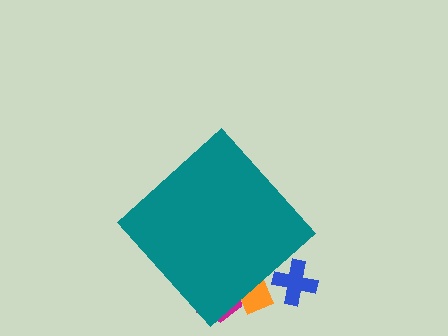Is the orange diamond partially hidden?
Yes, the orange diamond is partially hidden behind the teal diamond.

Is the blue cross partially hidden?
Yes, the blue cross is partially hidden behind the teal diamond.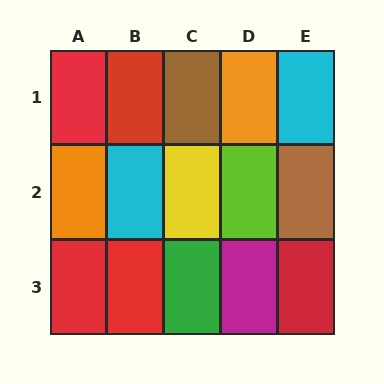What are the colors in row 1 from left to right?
Red, red, brown, orange, cyan.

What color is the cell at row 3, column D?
Magenta.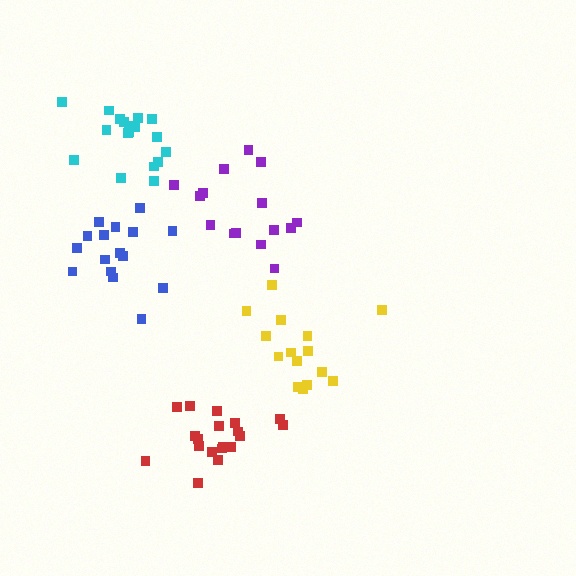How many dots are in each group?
Group 1: 15 dots, Group 2: 16 dots, Group 3: 19 dots, Group 4: 19 dots, Group 5: 15 dots (84 total).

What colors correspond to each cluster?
The clusters are colored: yellow, blue, cyan, red, purple.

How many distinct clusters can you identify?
There are 5 distinct clusters.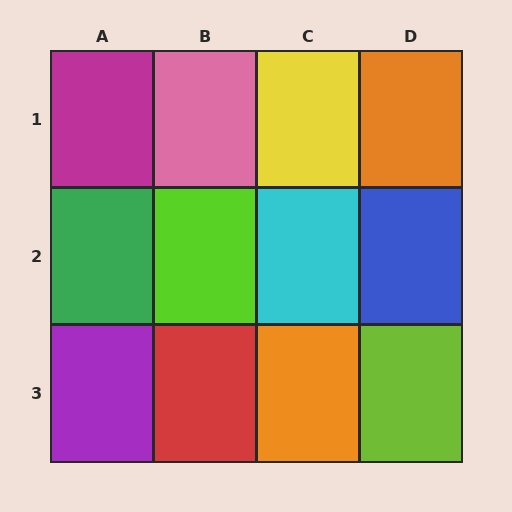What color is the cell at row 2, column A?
Green.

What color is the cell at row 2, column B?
Lime.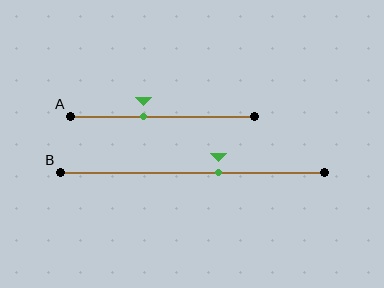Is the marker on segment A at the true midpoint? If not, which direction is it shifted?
No, the marker on segment A is shifted to the left by about 10% of the segment length.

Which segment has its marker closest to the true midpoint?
Segment B has its marker closest to the true midpoint.